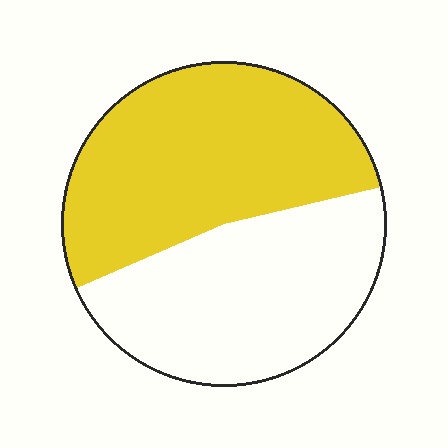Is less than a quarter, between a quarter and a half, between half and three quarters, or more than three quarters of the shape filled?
Between half and three quarters.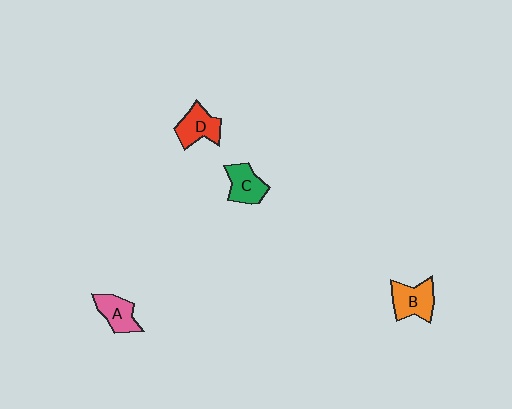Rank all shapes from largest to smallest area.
From largest to smallest: B (orange), D (red), C (green), A (pink).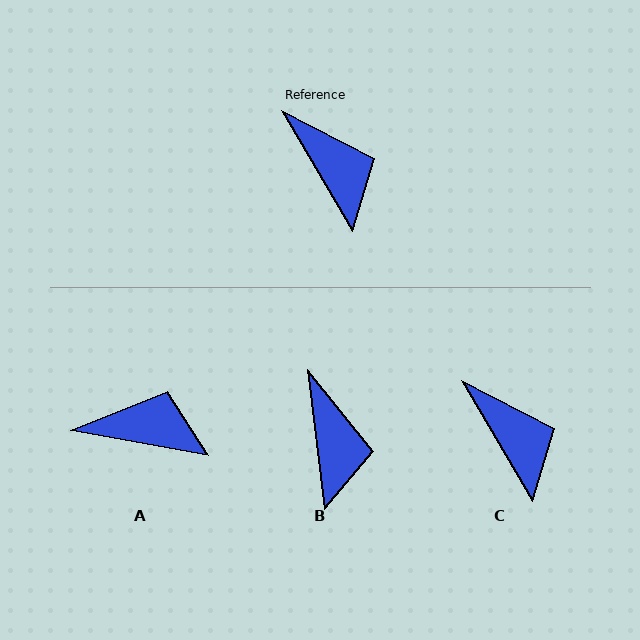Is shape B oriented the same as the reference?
No, it is off by about 24 degrees.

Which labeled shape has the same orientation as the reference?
C.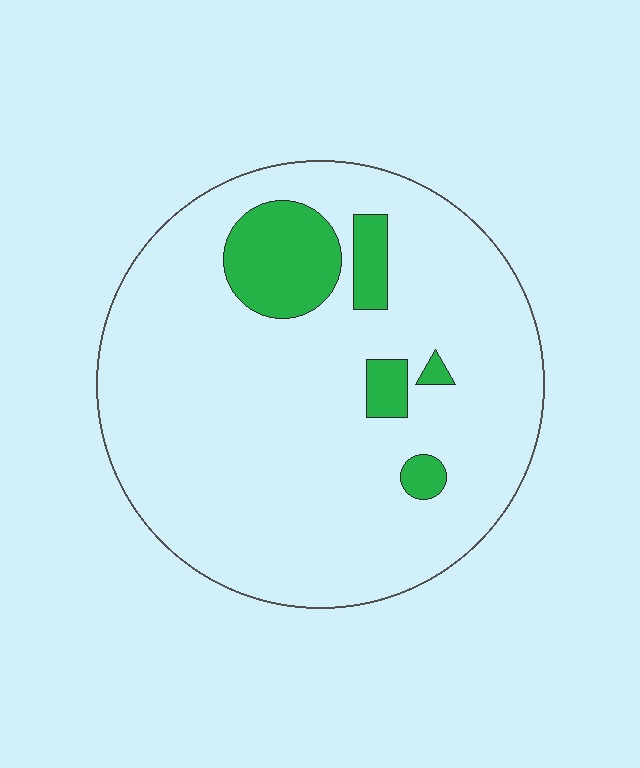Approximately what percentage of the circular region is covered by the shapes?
Approximately 10%.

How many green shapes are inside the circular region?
5.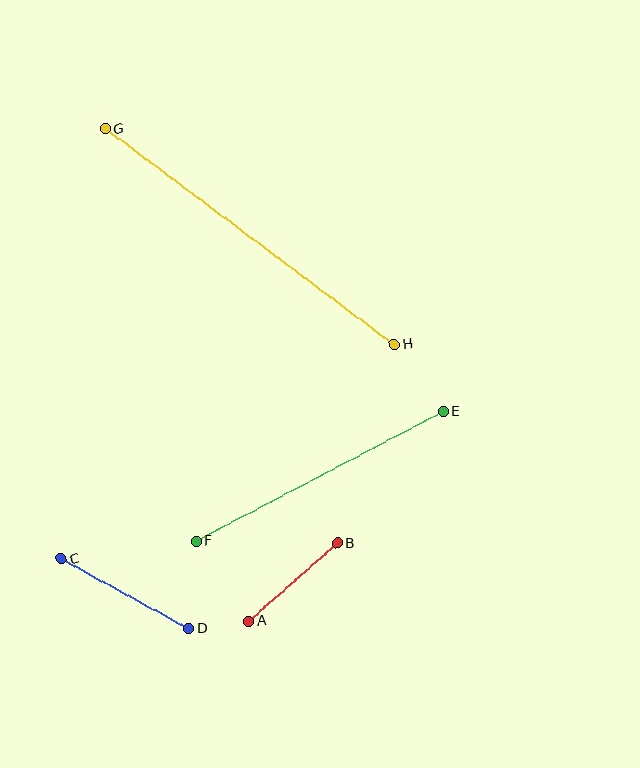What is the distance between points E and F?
The distance is approximately 279 pixels.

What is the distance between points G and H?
The distance is approximately 360 pixels.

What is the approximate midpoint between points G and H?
The midpoint is at approximately (250, 236) pixels.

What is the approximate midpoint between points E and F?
The midpoint is at approximately (320, 476) pixels.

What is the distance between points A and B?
The distance is approximately 118 pixels.